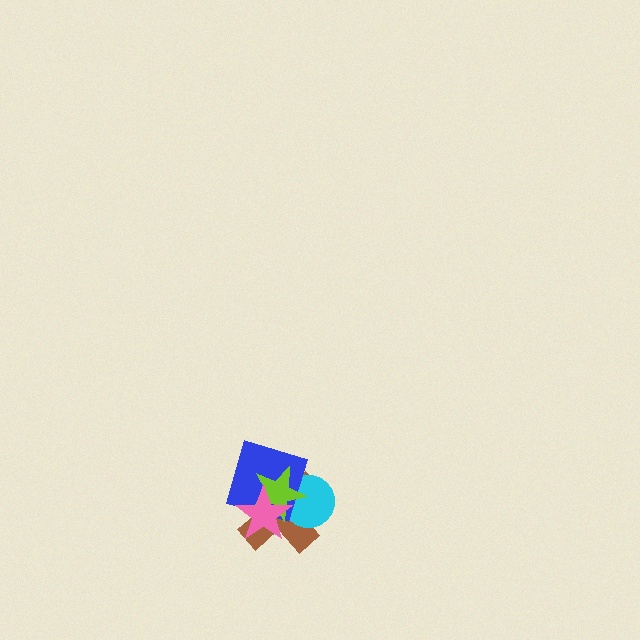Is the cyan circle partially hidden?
Yes, it is partially covered by another shape.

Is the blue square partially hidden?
Yes, it is partially covered by another shape.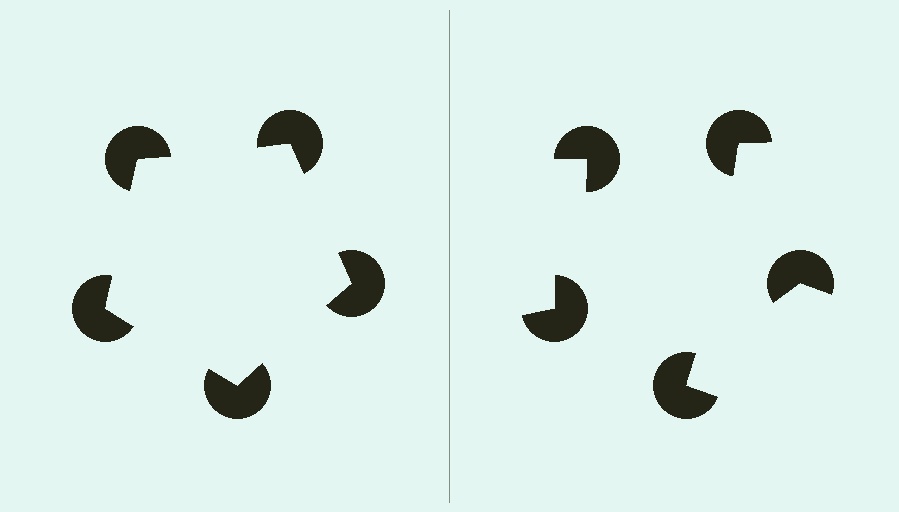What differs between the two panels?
The pac-man discs are positioned identically on both sides; only the wedge orientations differ. On the left they align to a pentagon; on the right they are misaligned.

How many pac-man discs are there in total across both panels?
10 — 5 on each side.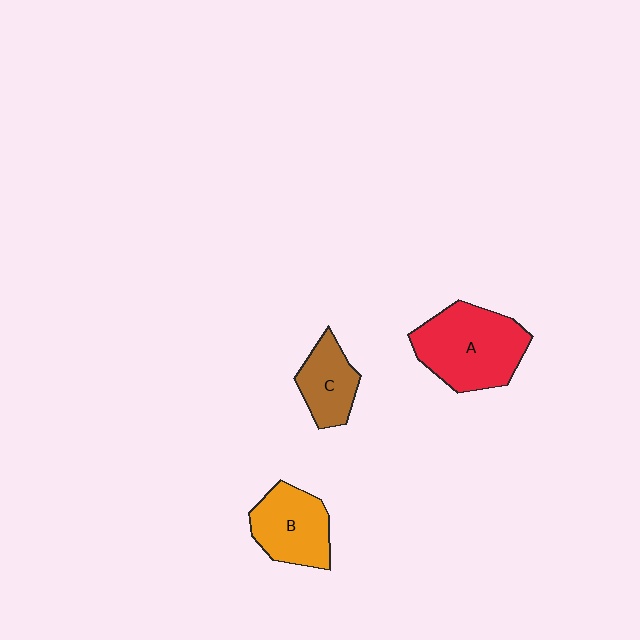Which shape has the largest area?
Shape A (red).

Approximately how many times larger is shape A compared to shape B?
Approximately 1.4 times.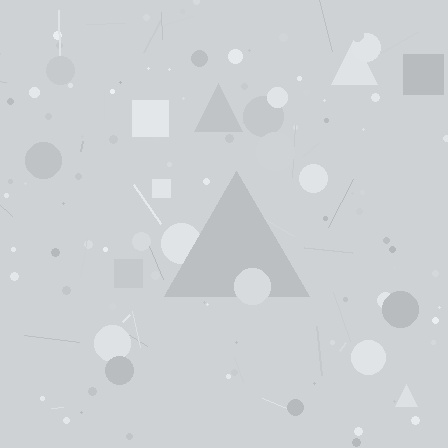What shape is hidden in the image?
A triangle is hidden in the image.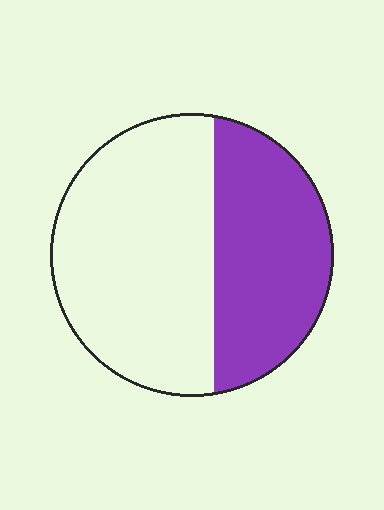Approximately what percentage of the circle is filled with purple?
Approximately 40%.